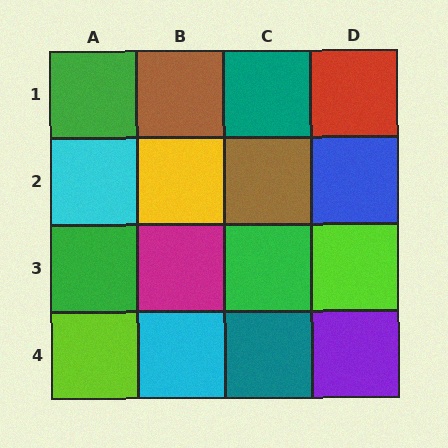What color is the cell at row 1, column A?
Green.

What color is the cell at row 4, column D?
Purple.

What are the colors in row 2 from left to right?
Cyan, yellow, brown, blue.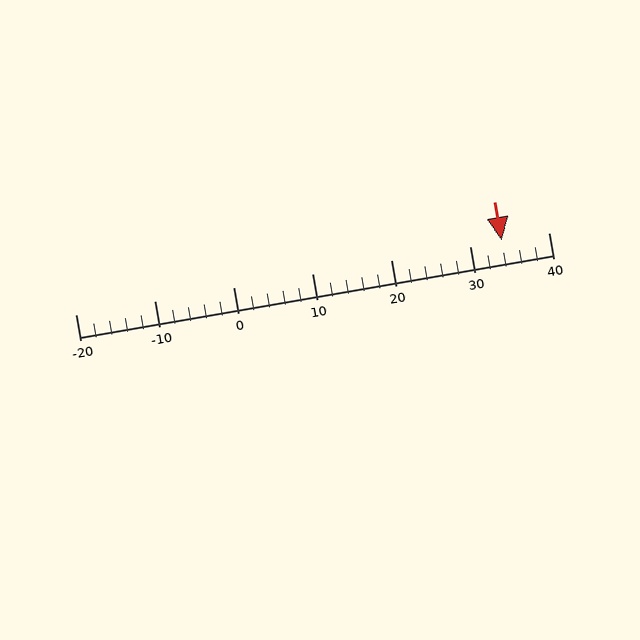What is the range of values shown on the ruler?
The ruler shows values from -20 to 40.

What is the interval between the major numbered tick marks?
The major tick marks are spaced 10 units apart.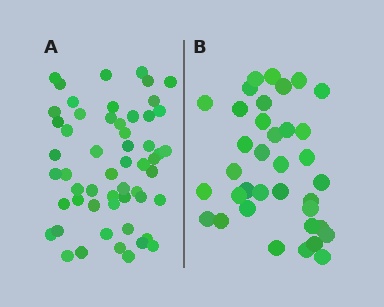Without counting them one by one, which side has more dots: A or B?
Region A (the left region) has more dots.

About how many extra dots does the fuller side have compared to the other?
Region A has approximately 20 more dots than region B.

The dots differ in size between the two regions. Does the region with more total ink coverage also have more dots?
No. Region B has more total ink coverage because its dots are larger, but region A actually contains more individual dots. Total area can be misleading — the number of items is what matters here.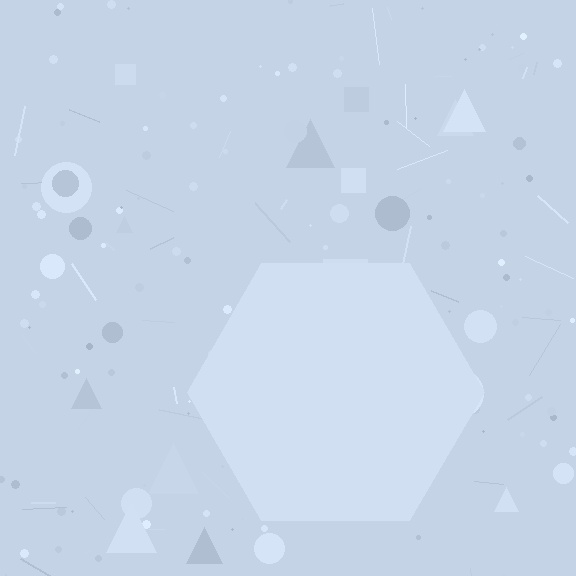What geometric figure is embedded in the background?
A hexagon is embedded in the background.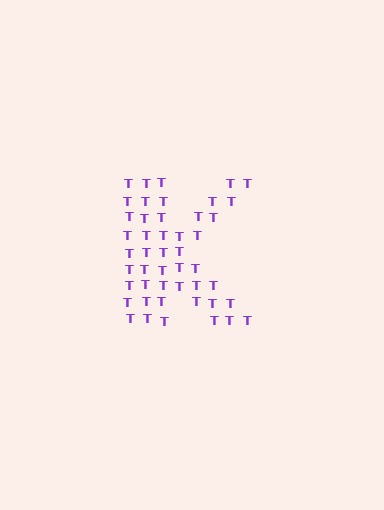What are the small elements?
The small elements are letter T's.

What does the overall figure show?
The overall figure shows the letter K.